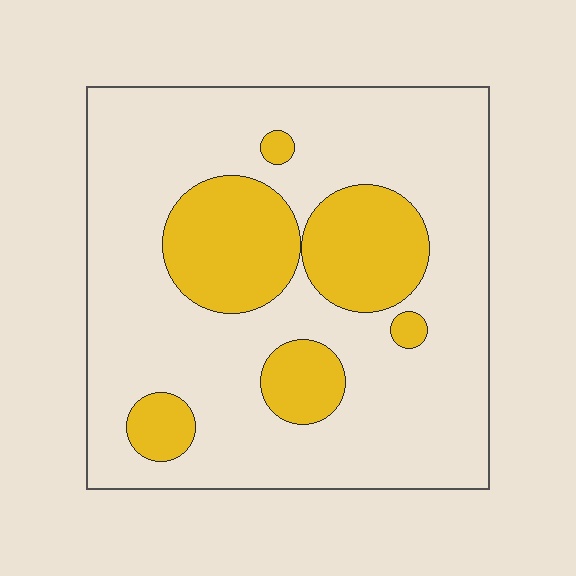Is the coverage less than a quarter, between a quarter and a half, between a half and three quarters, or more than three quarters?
Less than a quarter.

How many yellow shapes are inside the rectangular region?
6.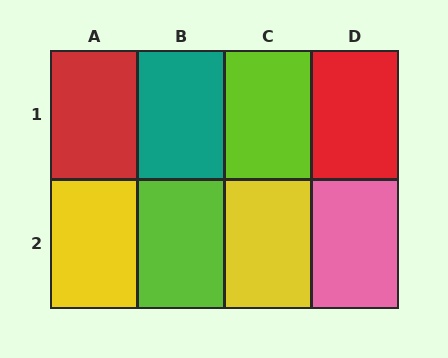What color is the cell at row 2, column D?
Pink.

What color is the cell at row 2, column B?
Lime.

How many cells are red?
2 cells are red.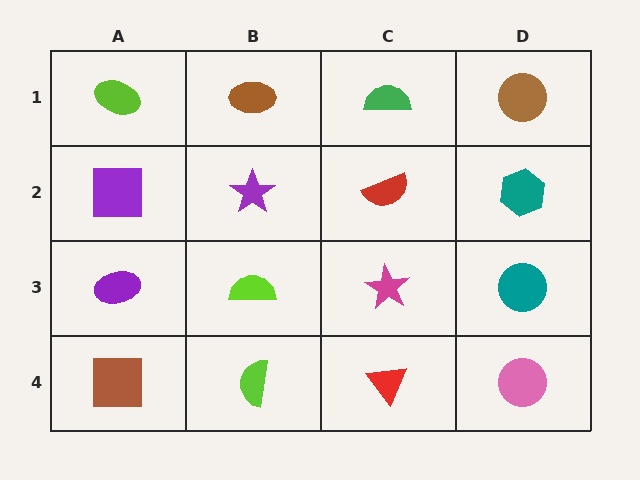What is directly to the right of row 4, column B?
A red triangle.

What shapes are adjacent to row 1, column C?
A red semicircle (row 2, column C), a brown ellipse (row 1, column B), a brown circle (row 1, column D).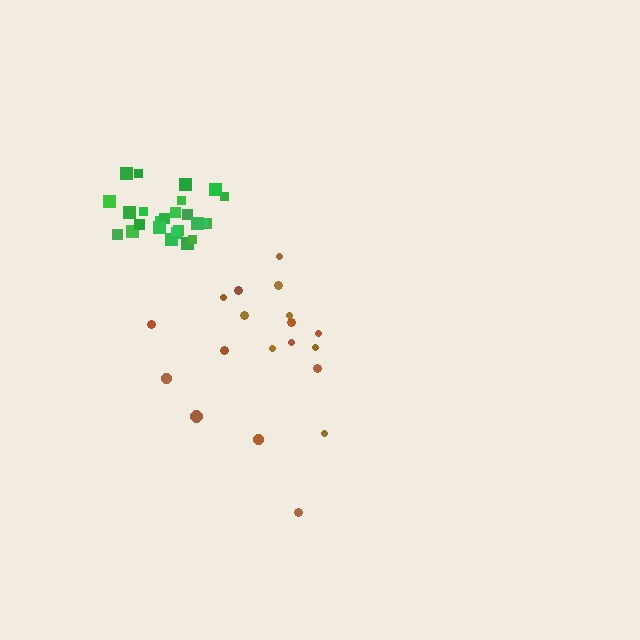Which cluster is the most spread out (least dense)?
Brown.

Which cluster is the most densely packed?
Green.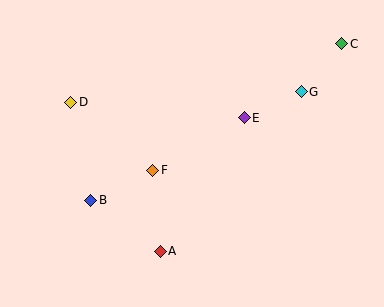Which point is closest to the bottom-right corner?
Point A is closest to the bottom-right corner.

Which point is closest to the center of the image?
Point F at (153, 170) is closest to the center.